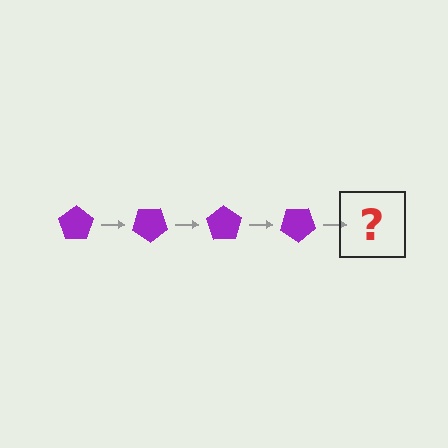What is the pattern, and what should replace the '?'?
The pattern is that the pentagon rotates 35 degrees each step. The '?' should be a purple pentagon rotated 140 degrees.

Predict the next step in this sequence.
The next step is a purple pentagon rotated 140 degrees.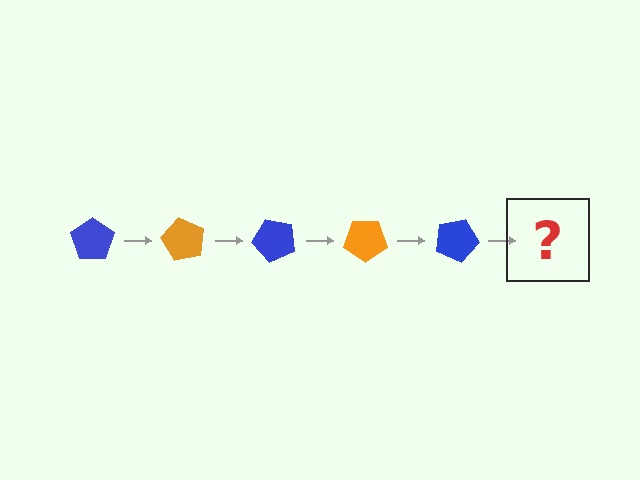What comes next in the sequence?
The next element should be an orange pentagon, rotated 300 degrees from the start.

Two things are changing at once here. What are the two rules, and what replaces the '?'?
The two rules are that it rotates 60 degrees each step and the color cycles through blue and orange. The '?' should be an orange pentagon, rotated 300 degrees from the start.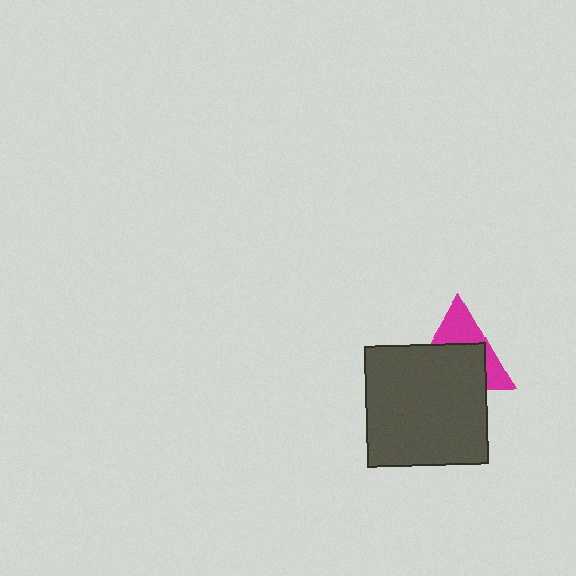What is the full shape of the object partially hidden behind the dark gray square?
The partially hidden object is a magenta triangle.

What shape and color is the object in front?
The object in front is a dark gray square.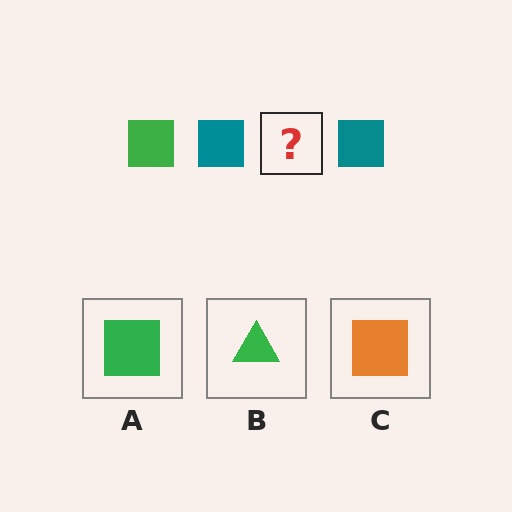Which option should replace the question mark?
Option A.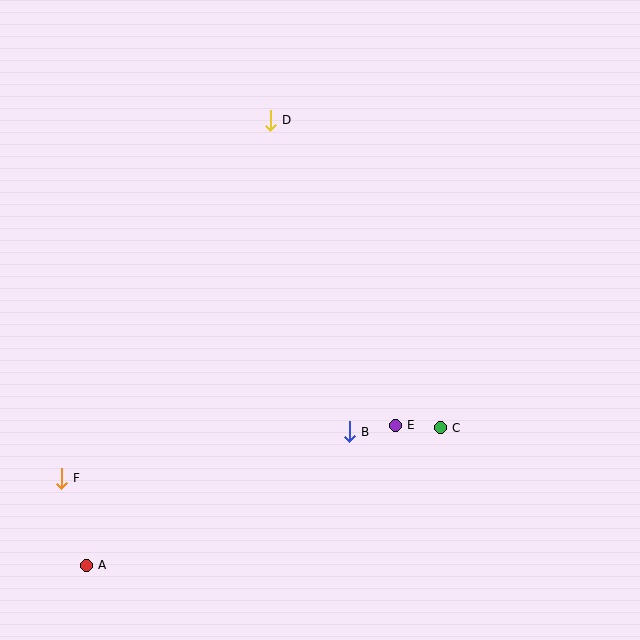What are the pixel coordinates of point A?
Point A is at (86, 565).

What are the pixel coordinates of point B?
Point B is at (349, 432).